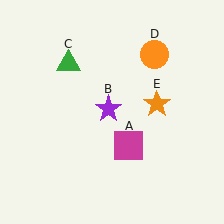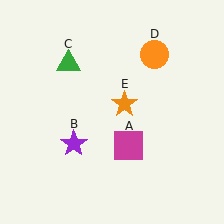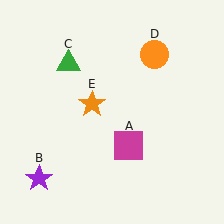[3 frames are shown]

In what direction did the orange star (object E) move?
The orange star (object E) moved left.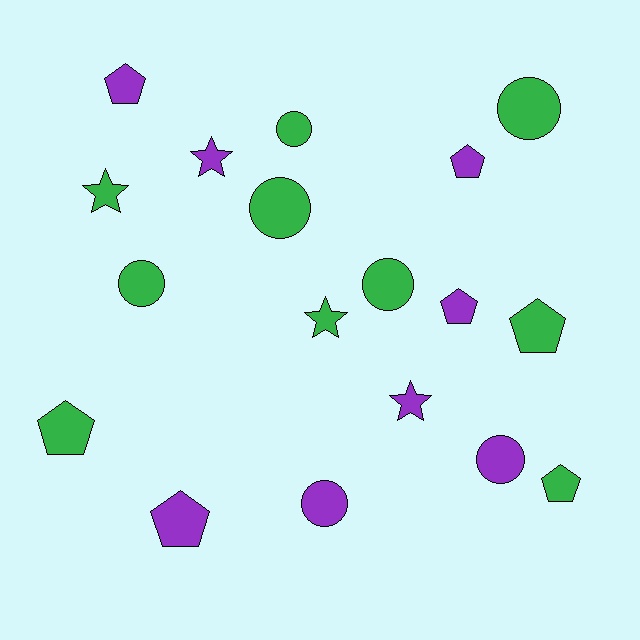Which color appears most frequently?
Green, with 10 objects.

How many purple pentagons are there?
There are 4 purple pentagons.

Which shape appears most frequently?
Circle, with 7 objects.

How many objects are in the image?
There are 18 objects.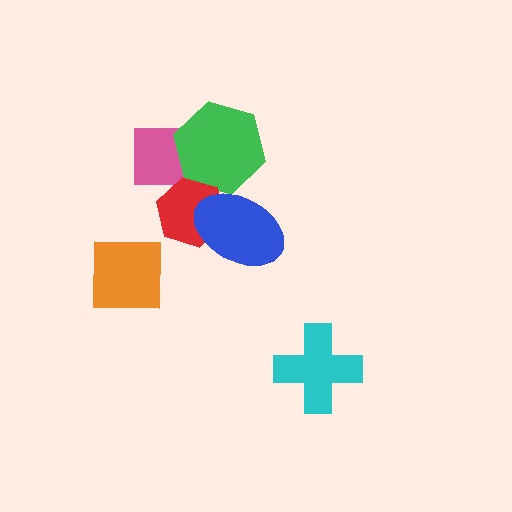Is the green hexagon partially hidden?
Yes, it is partially covered by another shape.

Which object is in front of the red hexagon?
The blue ellipse is in front of the red hexagon.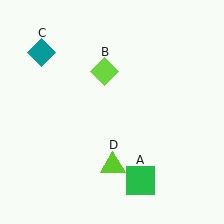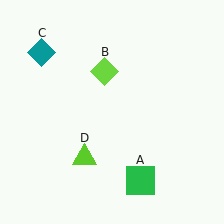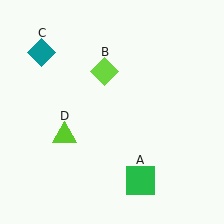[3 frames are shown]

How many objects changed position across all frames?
1 object changed position: lime triangle (object D).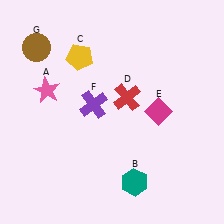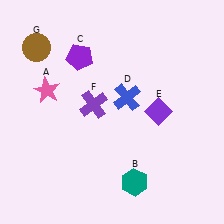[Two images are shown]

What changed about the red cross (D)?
In Image 1, D is red. In Image 2, it changed to blue.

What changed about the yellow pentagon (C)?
In Image 1, C is yellow. In Image 2, it changed to purple.